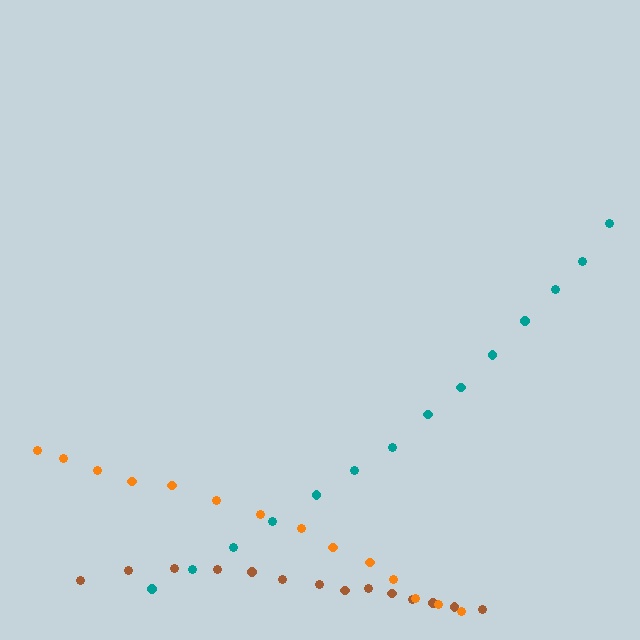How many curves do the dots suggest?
There are 3 distinct paths.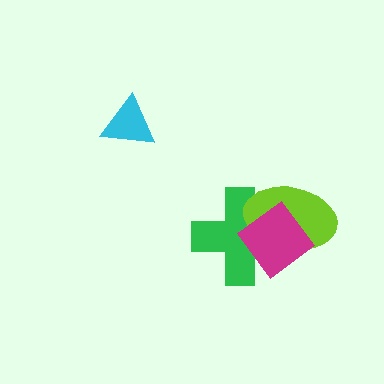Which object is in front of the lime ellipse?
The magenta diamond is in front of the lime ellipse.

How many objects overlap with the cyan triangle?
0 objects overlap with the cyan triangle.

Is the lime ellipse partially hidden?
Yes, it is partially covered by another shape.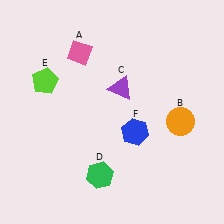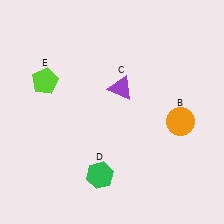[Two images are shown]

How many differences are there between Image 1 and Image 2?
There are 2 differences between the two images.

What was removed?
The pink diamond (A), the blue hexagon (F) were removed in Image 2.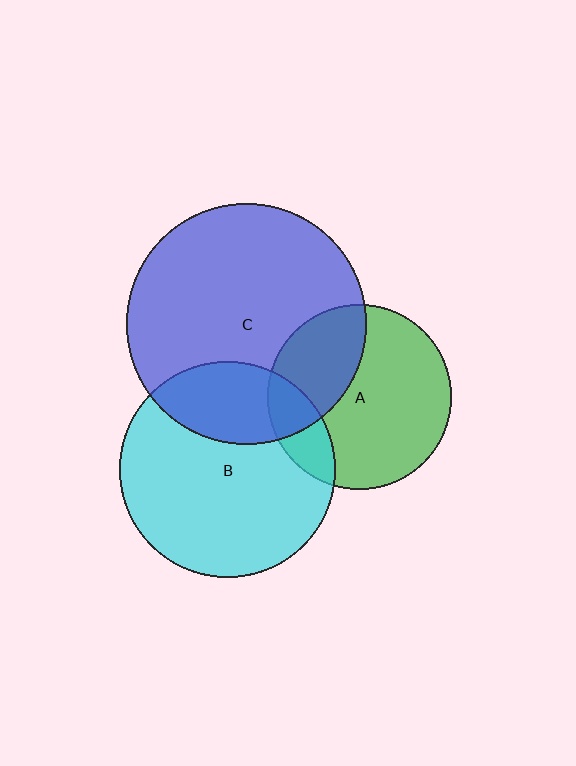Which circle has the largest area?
Circle C (blue).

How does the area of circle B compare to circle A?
Approximately 1.4 times.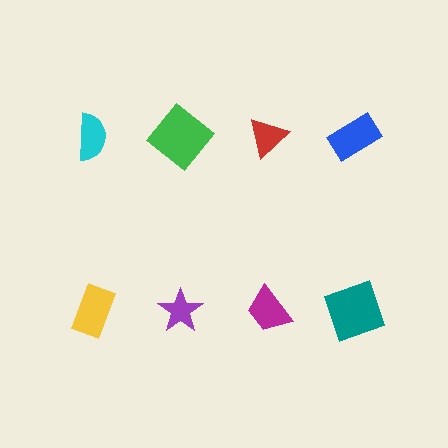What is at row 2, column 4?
A teal square.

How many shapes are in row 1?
4 shapes.